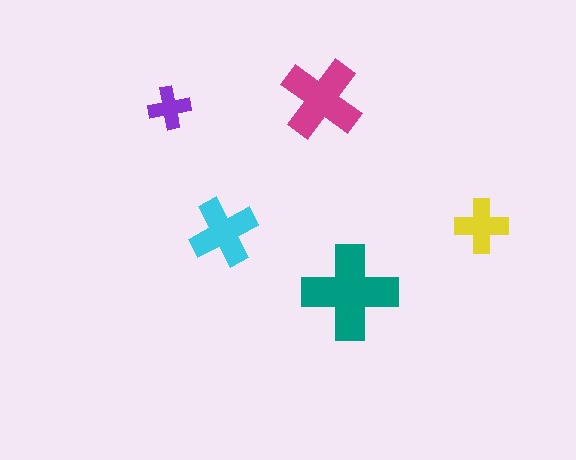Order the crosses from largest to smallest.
the teal one, the magenta one, the cyan one, the yellow one, the purple one.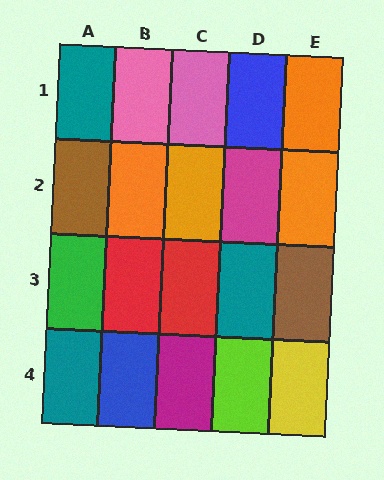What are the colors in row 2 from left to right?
Brown, orange, orange, magenta, orange.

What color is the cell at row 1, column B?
Pink.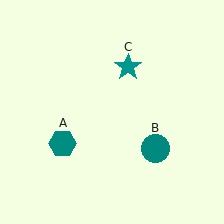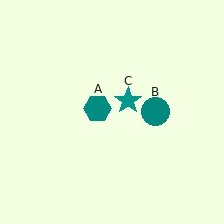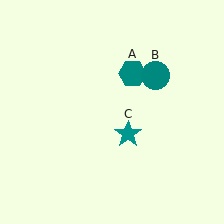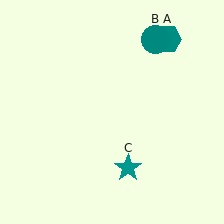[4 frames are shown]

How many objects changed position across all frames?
3 objects changed position: teal hexagon (object A), teal circle (object B), teal star (object C).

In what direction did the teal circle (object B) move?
The teal circle (object B) moved up.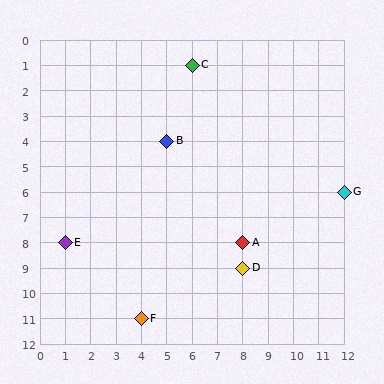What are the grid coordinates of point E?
Point E is at grid coordinates (1, 8).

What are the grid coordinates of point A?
Point A is at grid coordinates (8, 8).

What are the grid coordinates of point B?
Point B is at grid coordinates (5, 4).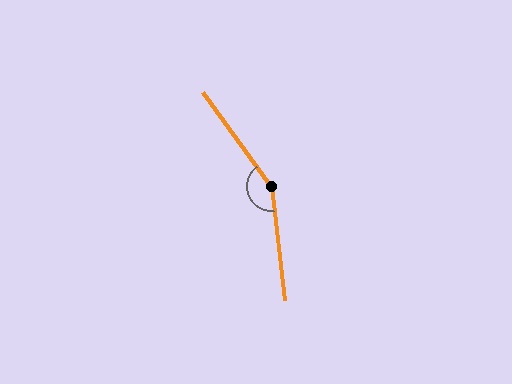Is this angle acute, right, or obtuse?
It is obtuse.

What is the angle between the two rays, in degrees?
Approximately 151 degrees.